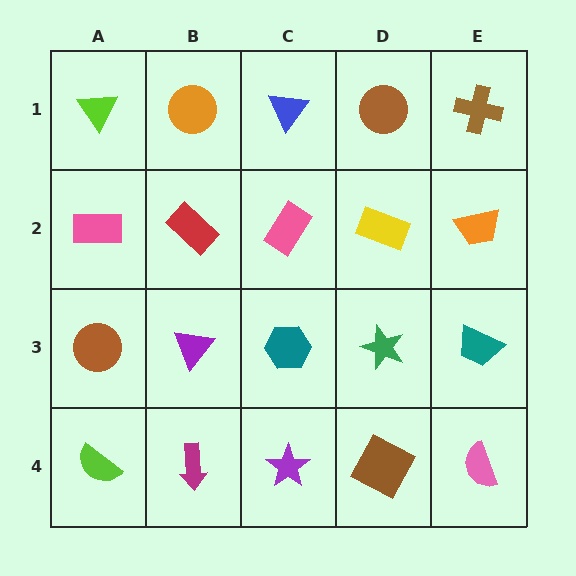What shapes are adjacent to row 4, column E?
A teal trapezoid (row 3, column E), a brown square (row 4, column D).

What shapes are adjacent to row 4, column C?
A teal hexagon (row 3, column C), a magenta arrow (row 4, column B), a brown square (row 4, column D).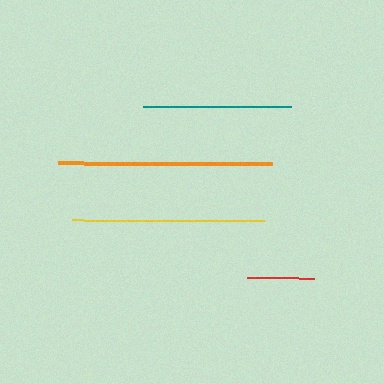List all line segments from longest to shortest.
From longest to shortest: orange, yellow, teal, red.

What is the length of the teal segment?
The teal segment is approximately 148 pixels long.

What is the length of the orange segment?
The orange segment is approximately 214 pixels long.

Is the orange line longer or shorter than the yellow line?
The orange line is longer than the yellow line.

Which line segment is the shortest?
The red line is the shortest at approximately 67 pixels.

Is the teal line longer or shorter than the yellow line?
The yellow line is longer than the teal line.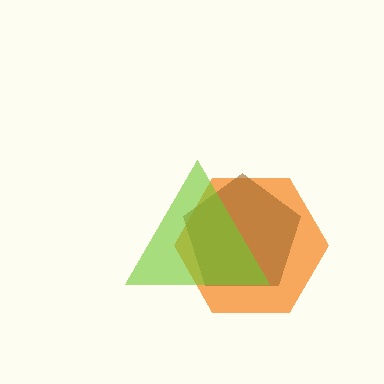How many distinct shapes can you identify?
There are 3 distinct shapes: an orange hexagon, a brown pentagon, a lime triangle.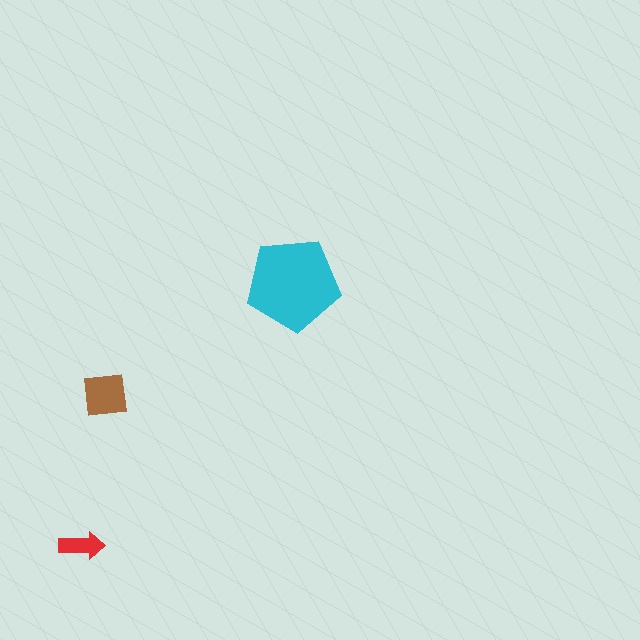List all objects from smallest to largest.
The red arrow, the brown square, the cyan pentagon.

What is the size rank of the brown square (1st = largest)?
2nd.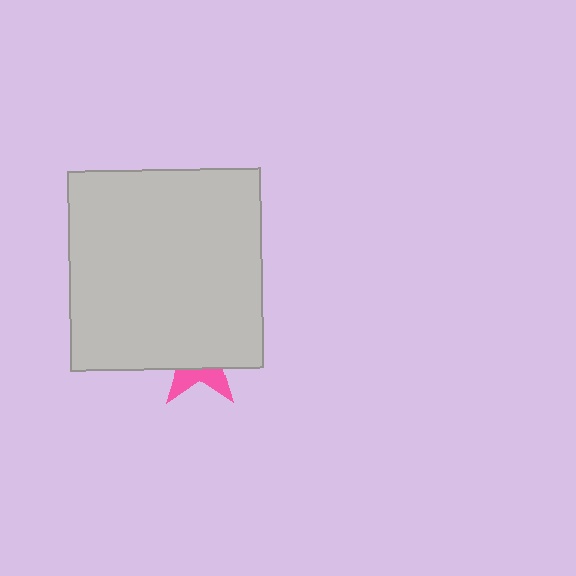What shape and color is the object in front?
The object in front is a light gray rectangle.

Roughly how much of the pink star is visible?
A small part of it is visible (roughly 30%).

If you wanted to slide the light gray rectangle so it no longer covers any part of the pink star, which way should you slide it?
Slide it up — that is the most direct way to separate the two shapes.